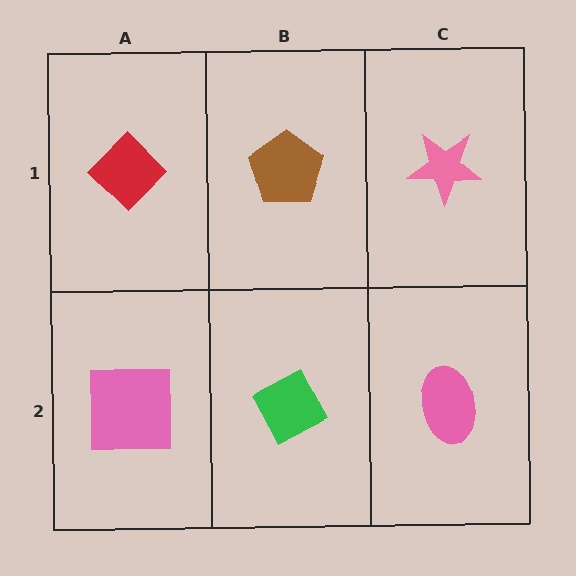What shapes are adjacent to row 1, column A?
A pink square (row 2, column A), a brown pentagon (row 1, column B).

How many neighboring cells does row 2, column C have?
2.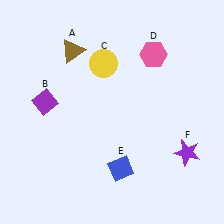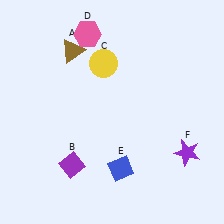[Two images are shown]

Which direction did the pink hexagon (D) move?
The pink hexagon (D) moved left.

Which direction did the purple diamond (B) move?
The purple diamond (B) moved down.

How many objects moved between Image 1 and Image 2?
2 objects moved between the two images.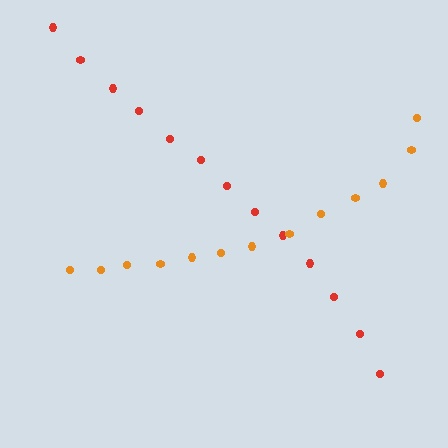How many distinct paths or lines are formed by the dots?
There are 2 distinct paths.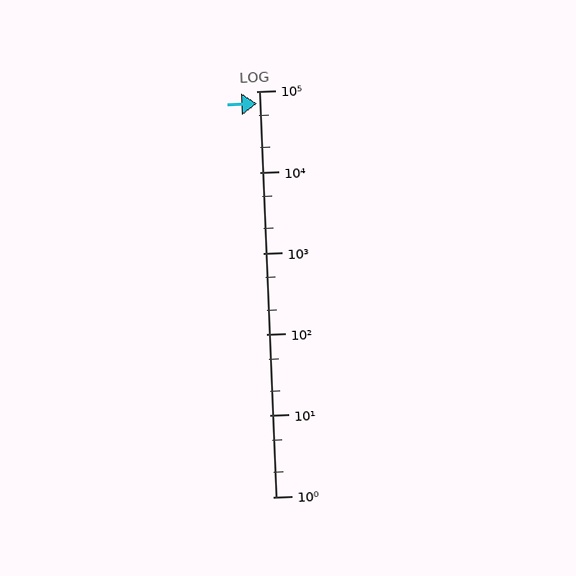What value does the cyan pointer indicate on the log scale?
The pointer indicates approximately 71000.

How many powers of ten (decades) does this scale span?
The scale spans 5 decades, from 1 to 100000.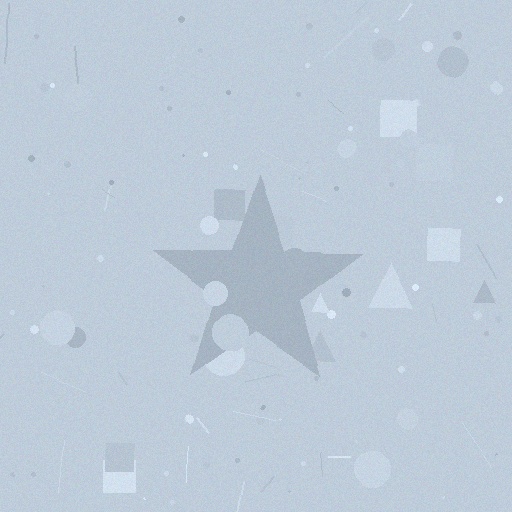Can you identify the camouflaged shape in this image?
The camouflaged shape is a star.